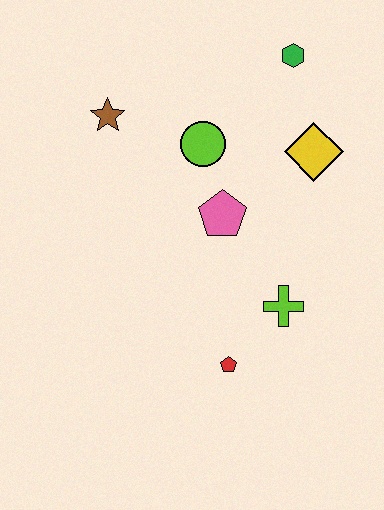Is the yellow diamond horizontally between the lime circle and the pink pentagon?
No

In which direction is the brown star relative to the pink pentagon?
The brown star is to the left of the pink pentagon.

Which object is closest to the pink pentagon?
The lime circle is closest to the pink pentagon.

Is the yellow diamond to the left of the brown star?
No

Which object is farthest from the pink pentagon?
The green hexagon is farthest from the pink pentagon.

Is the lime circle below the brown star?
Yes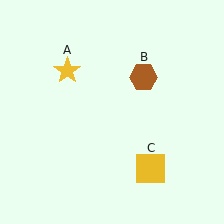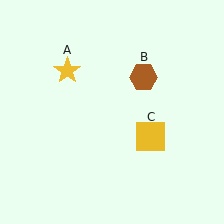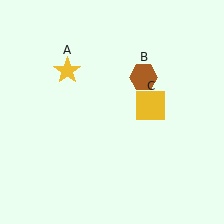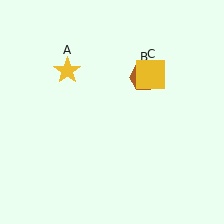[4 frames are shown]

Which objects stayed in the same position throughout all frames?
Yellow star (object A) and brown hexagon (object B) remained stationary.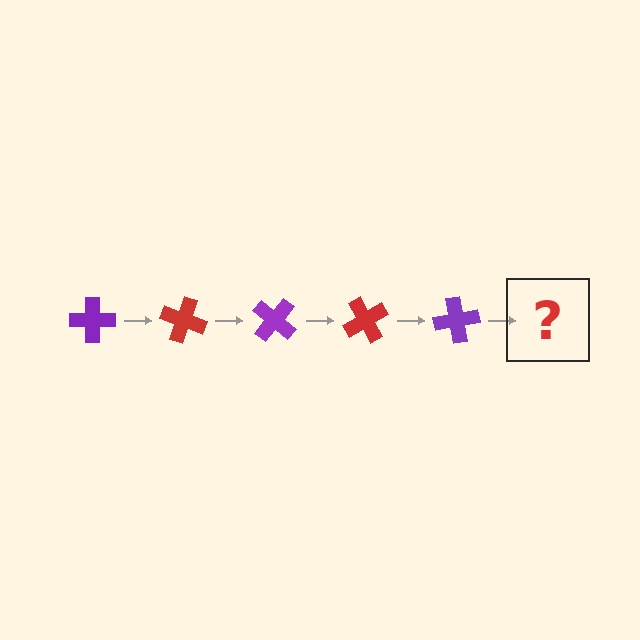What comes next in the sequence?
The next element should be a red cross, rotated 100 degrees from the start.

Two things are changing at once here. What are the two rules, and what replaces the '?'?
The two rules are that it rotates 20 degrees each step and the color cycles through purple and red. The '?' should be a red cross, rotated 100 degrees from the start.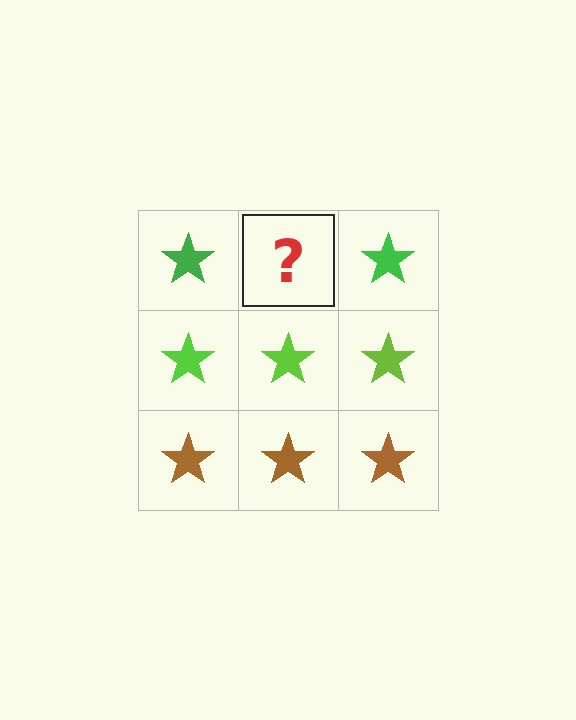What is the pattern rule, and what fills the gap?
The rule is that each row has a consistent color. The gap should be filled with a green star.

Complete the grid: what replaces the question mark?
The question mark should be replaced with a green star.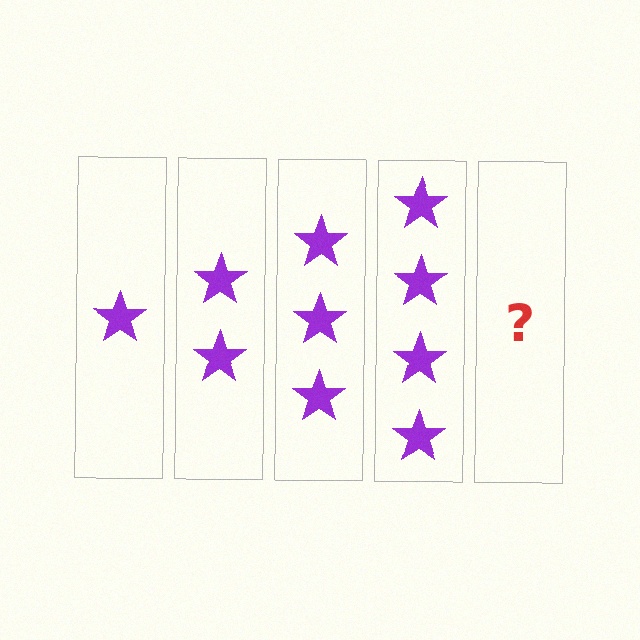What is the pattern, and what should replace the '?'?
The pattern is that each step adds one more star. The '?' should be 5 stars.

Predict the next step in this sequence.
The next step is 5 stars.